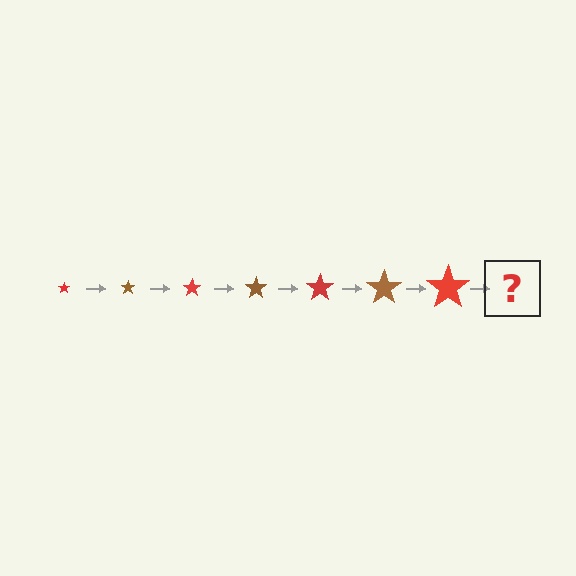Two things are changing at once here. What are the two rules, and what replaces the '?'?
The two rules are that the star grows larger each step and the color cycles through red and brown. The '?' should be a brown star, larger than the previous one.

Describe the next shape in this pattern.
It should be a brown star, larger than the previous one.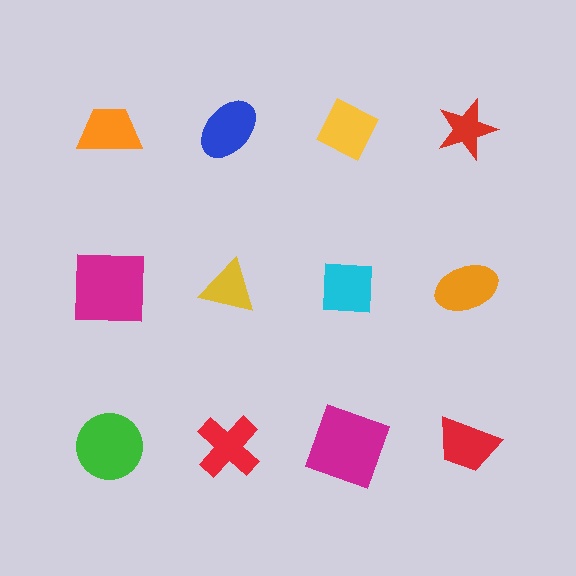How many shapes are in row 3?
4 shapes.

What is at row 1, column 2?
A blue ellipse.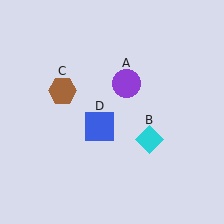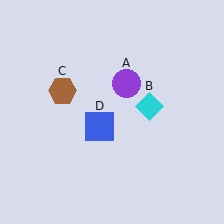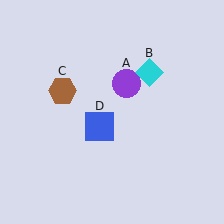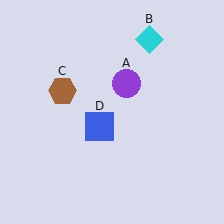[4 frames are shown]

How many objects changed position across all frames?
1 object changed position: cyan diamond (object B).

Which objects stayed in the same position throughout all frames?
Purple circle (object A) and brown hexagon (object C) and blue square (object D) remained stationary.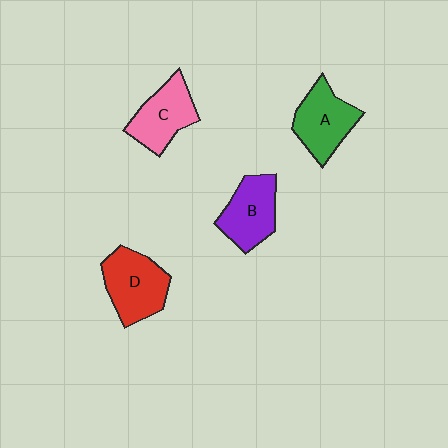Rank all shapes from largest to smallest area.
From largest to smallest: D (red), A (green), B (purple), C (pink).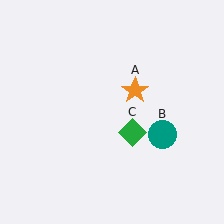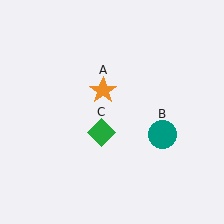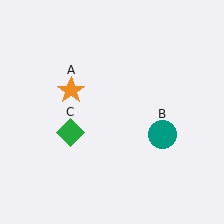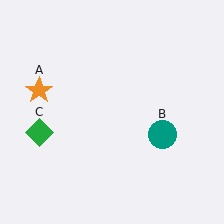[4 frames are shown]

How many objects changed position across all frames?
2 objects changed position: orange star (object A), green diamond (object C).